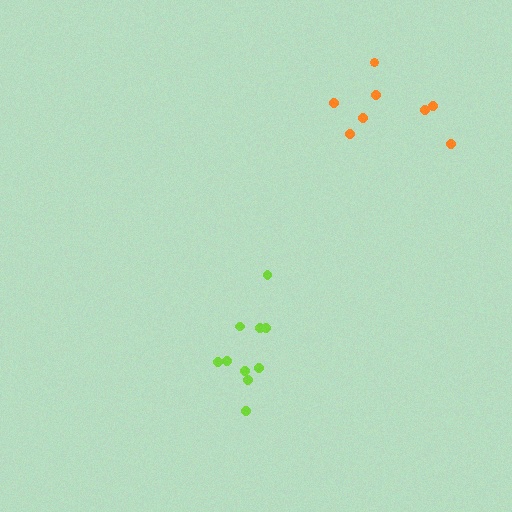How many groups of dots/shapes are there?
There are 2 groups.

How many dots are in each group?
Group 1: 10 dots, Group 2: 8 dots (18 total).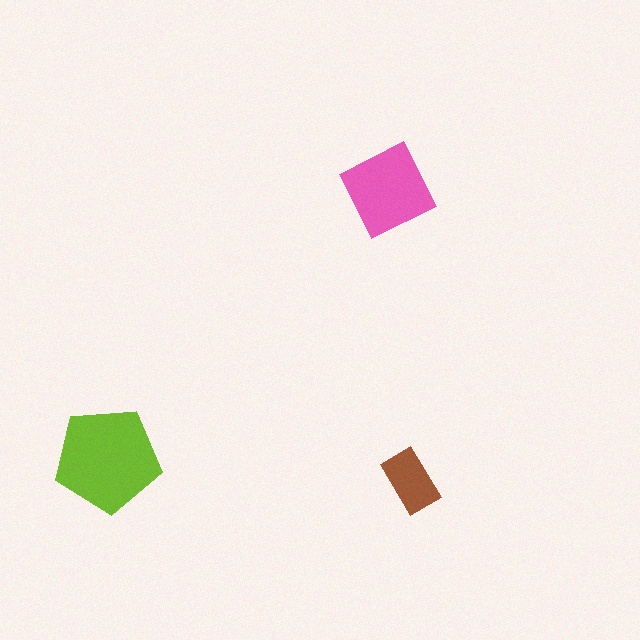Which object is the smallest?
The brown rectangle.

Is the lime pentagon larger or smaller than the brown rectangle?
Larger.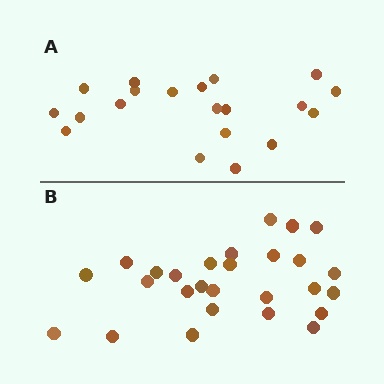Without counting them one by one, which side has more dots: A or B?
Region B (the bottom region) has more dots.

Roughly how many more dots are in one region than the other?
Region B has roughly 8 or so more dots than region A.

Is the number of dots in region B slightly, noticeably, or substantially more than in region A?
Region B has noticeably more, but not dramatically so. The ratio is roughly 1.4 to 1.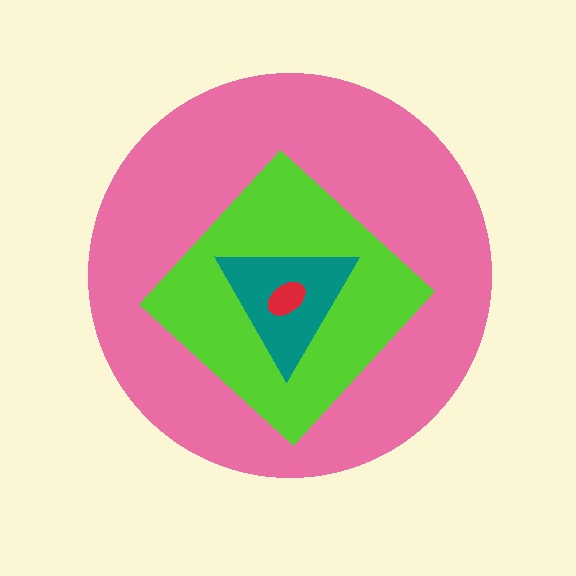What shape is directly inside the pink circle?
The lime diamond.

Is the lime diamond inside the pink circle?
Yes.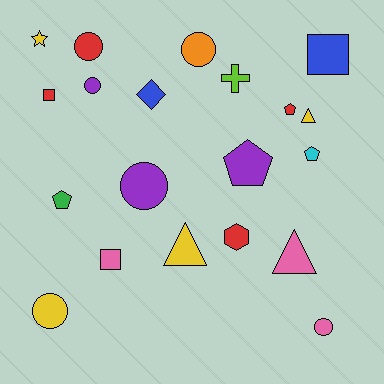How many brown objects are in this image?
There are no brown objects.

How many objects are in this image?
There are 20 objects.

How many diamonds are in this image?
There is 1 diamond.